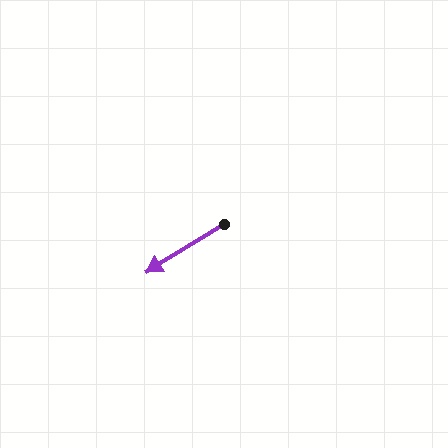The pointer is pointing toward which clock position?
Roughly 8 o'clock.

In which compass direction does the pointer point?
Southwest.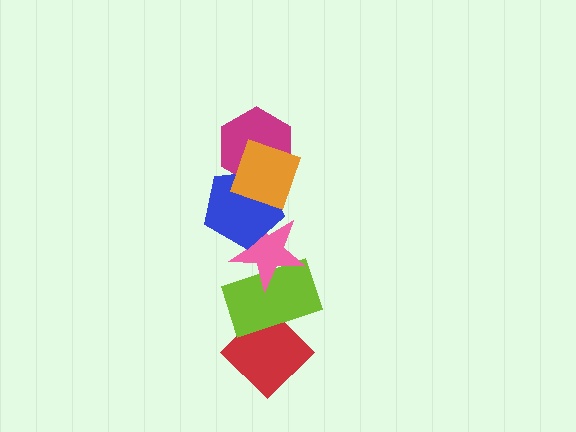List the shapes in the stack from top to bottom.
From top to bottom: the orange square, the magenta hexagon, the blue pentagon, the pink star, the lime rectangle, the red diamond.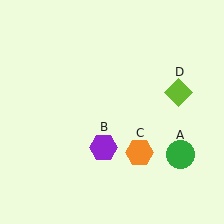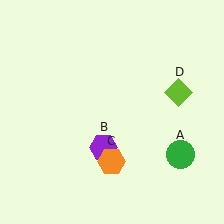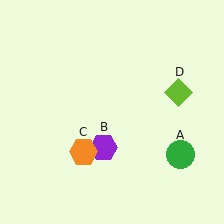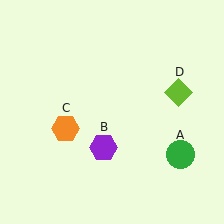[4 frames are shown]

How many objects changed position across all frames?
1 object changed position: orange hexagon (object C).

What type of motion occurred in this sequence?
The orange hexagon (object C) rotated clockwise around the center of the scene.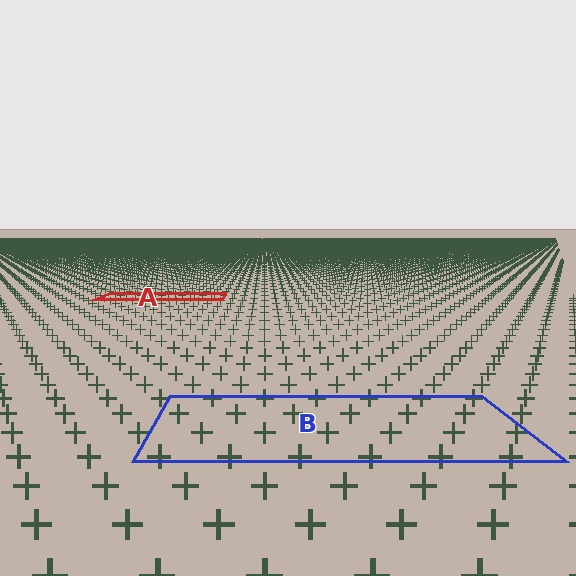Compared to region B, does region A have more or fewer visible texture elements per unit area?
Region A has more texture elements per unit area — they are packed more densely because it is farther away.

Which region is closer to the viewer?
Region B is closer. The texture elements there are larger and more spread out.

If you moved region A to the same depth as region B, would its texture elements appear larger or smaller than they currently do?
They would appear larger. At a closer depth, the same texture elements are projected at a bigger on-screen size.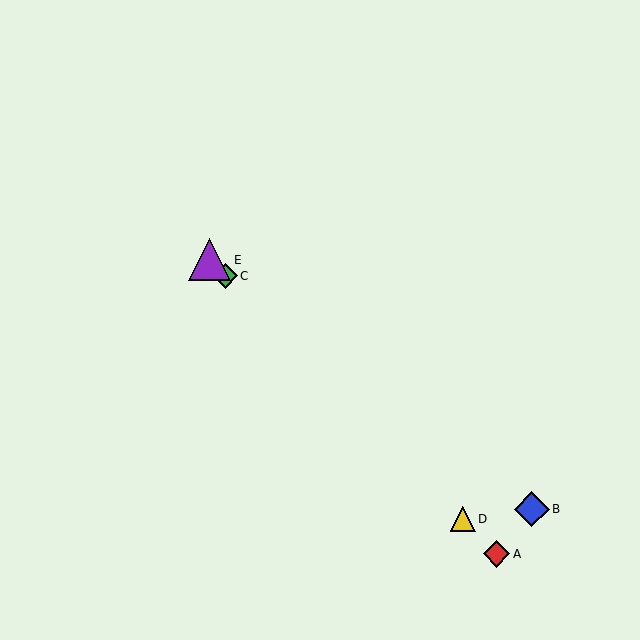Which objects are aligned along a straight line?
Objects A, C, D, E are aligned along a straight line.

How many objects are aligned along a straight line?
4 objects (A, C, D, E) are aligned along a straight line.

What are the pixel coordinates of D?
Object D is at (463, 519).